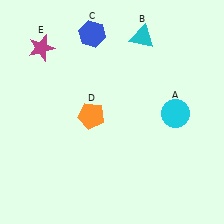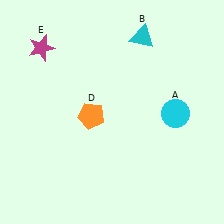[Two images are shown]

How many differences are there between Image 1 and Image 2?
There is 1 difference between the two images.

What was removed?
The blue hexagon (C) was removed in Image 2.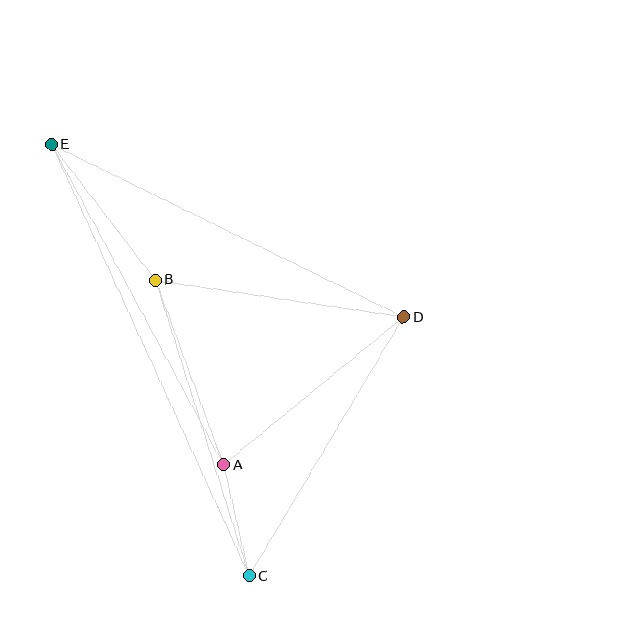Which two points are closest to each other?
Points A and C are closest to each other.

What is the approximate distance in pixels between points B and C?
The distance between B and C is approximately 310 pixels.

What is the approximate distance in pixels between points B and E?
The distance between B and E is approximately 171 pixels.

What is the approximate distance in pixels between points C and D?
The distance between C and D is approximately 302 pixels.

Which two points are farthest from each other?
Points C and E are farthest from each other.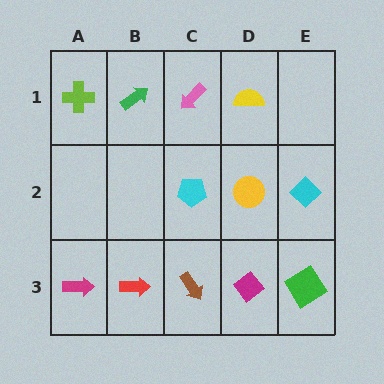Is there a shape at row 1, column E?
No, that cell is empty.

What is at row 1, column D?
A yellow semicircle.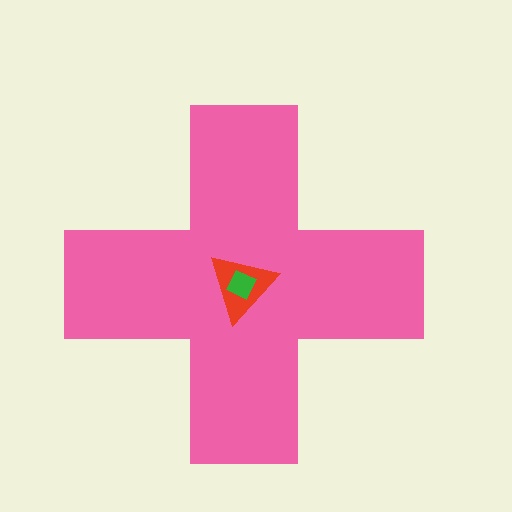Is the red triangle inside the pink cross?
Yes.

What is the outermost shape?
The pink cross.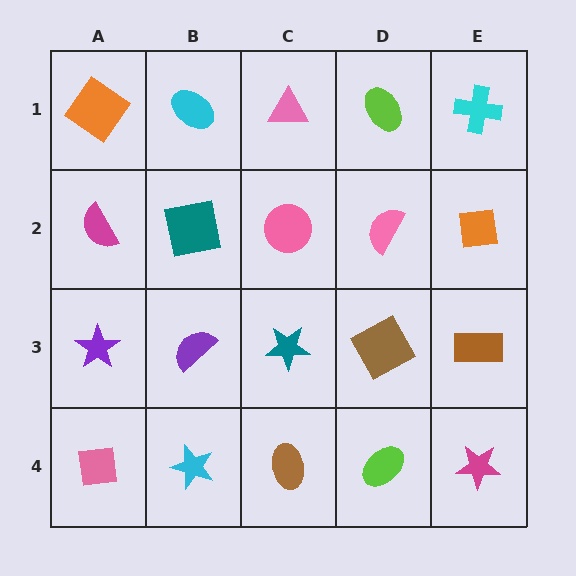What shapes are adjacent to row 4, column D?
A brown square (row 3, column D), a brown ellipse (row 4, column C), a magenta star (row 4, column E).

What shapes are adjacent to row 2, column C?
A pink triangle (row 1, column C), a teal star (row 3, column C), a teal square (row 2, column B), a pink semicircle (row 2, column D).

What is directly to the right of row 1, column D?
A cyan cross.